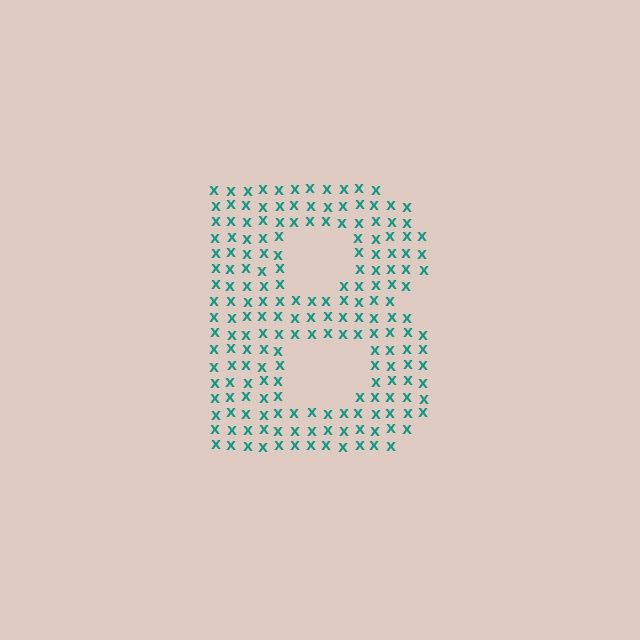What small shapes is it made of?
It is made of small letter X's.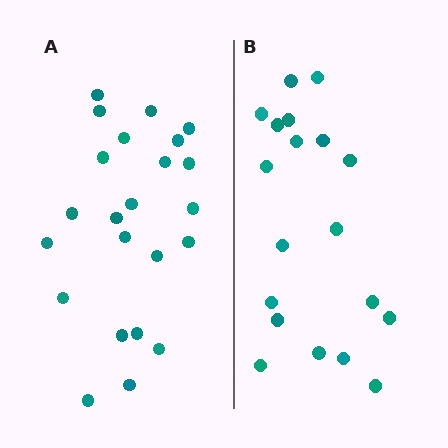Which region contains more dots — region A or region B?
Region A (the left region) has more dots.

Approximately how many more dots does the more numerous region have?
Region A has about 4 more dots than region B.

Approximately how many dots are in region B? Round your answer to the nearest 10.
About 20 dots. (The exact count is 19, which rounds to 20.)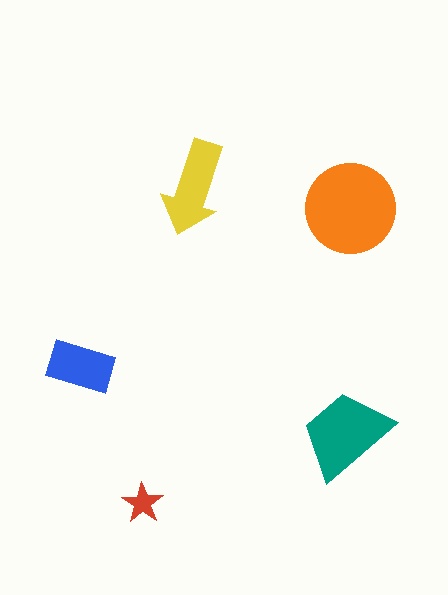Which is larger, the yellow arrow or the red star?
The yellow arrow.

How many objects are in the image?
There are 5 objects in the image.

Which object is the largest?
The orange circle.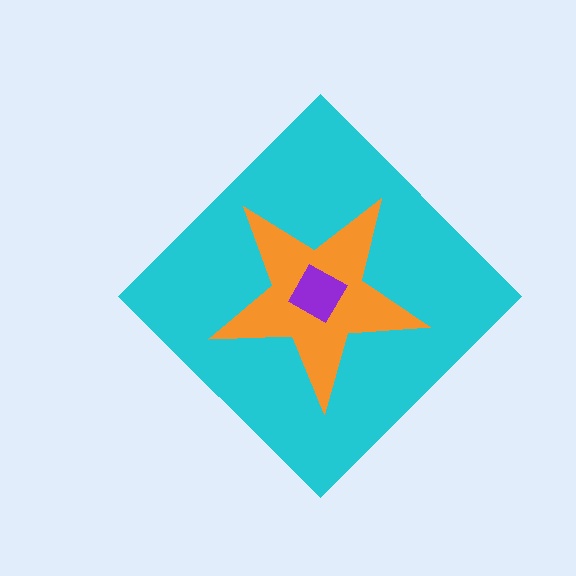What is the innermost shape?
The purple square.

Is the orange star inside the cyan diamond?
Yes.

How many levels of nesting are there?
3.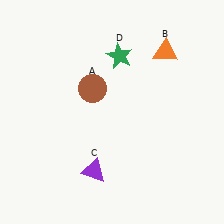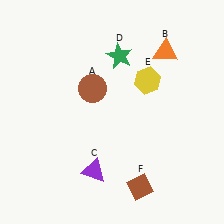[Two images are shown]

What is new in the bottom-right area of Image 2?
A brown diamond (F) was added in the bottom-right area of Image 2.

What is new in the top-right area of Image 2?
A yellow hexagon (E) was added in the top-right area of Image 2.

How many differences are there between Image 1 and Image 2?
There are 2 differences between the two images.